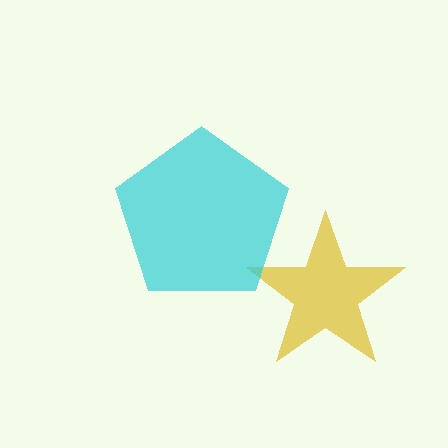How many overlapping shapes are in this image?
There are 2 overlapping shapes in the image.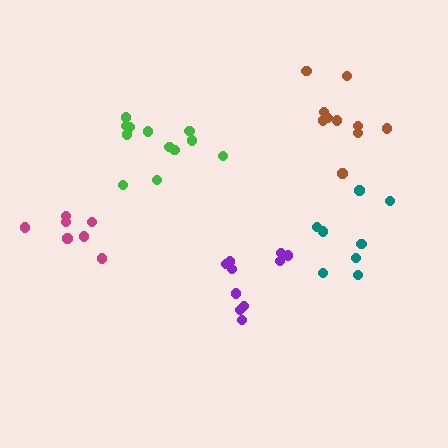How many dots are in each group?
Group 1: 7 dots, Group 2: 8 dots, Group 3: 10 dots, Group 4: 12 dots, Group 5: 10 dots (47 total).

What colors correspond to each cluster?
The clusters are colored: magenta, teal, purple, green, brown.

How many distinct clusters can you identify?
There are 5 distinct clusters.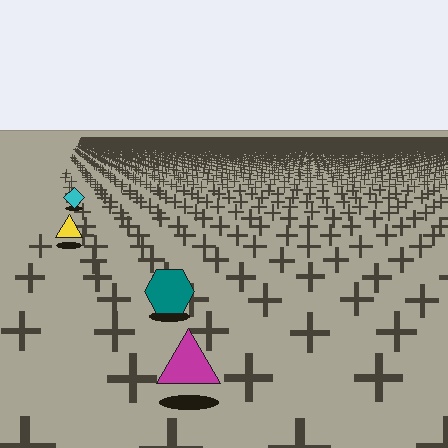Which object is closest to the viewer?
The magenta triangle is closest. The texture marks near it are larger and more spread out.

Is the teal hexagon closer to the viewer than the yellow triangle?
Yes. The teal hexagon is closer — you can tell from the texture gradient: the ground texture is coarser near it.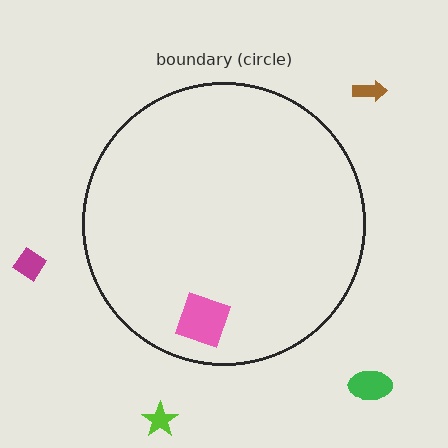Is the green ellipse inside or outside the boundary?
Outside.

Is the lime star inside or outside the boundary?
Outside.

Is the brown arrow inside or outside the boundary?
Outside.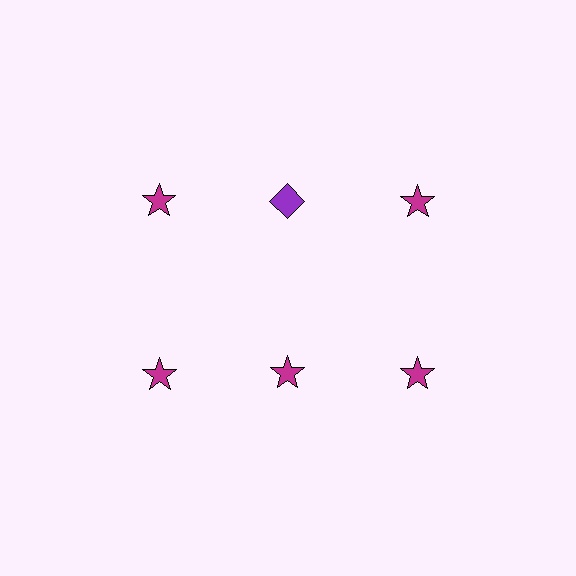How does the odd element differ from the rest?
It differs in both color (purple instead of magenta) and shape (diamond instead of star).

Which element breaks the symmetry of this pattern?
The purple diamond in the top row, second from left column breaks the symmetry. All other shapes are magenta stars.